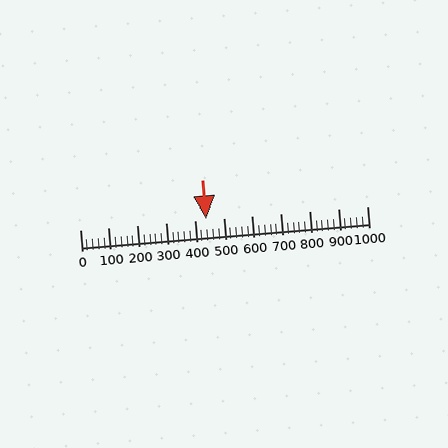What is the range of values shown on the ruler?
The ruler shows values from 0 to 1000.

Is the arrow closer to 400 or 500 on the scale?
The arrow is closer to 400.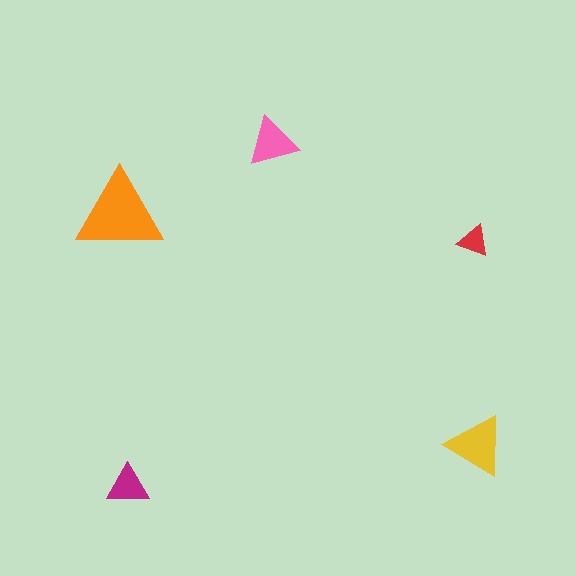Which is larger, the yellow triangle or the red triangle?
The yellow one.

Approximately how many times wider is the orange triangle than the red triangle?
About 2.5 times wider.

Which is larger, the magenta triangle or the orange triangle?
The orange one.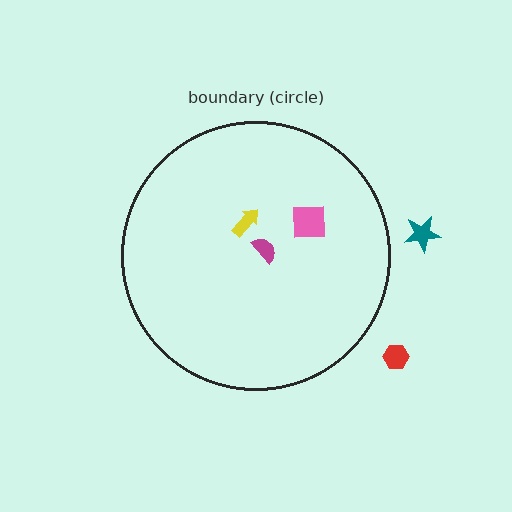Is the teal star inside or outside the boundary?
Outside.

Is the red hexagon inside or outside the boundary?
Outside.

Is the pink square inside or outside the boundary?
Inside.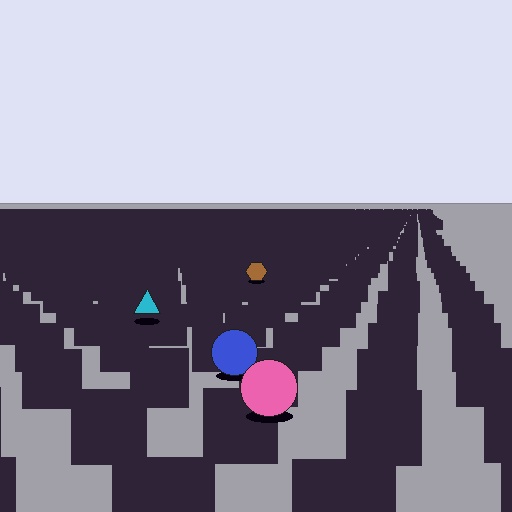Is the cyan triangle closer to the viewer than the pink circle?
No. The pink circle is closer — you can tell from the texture gradient: the ground texture is coarser near it.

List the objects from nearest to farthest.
From nearest to farthest: the pink circle, the blue circle, the cyan triangle, the brown hexagon.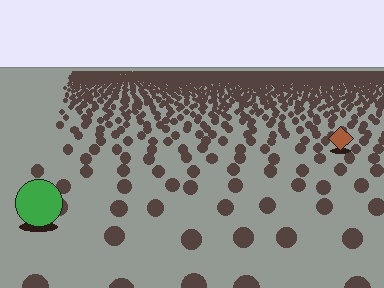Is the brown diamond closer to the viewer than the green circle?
No. The green circle is closer — you can tell from the texture gradient: the ground texture is coarser near it.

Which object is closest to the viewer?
The green circle is closest. The texture marks near it are larger and more spread out.